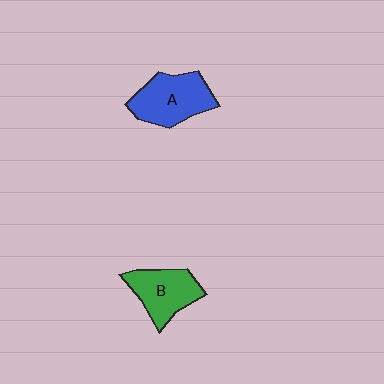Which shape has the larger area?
Shape A (blue).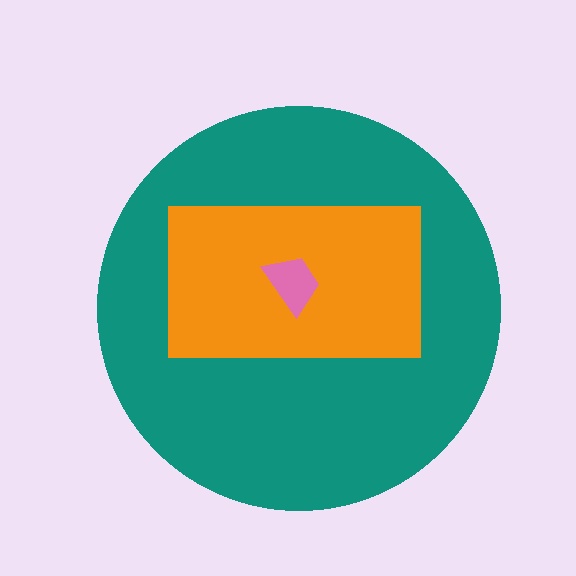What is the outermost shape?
The teal circle.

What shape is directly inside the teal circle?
The orange rectangle.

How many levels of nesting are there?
3.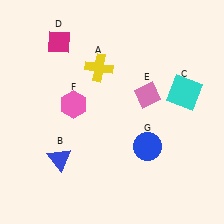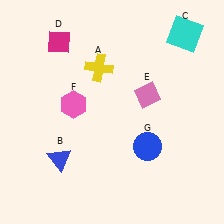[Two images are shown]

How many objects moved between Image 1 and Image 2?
1 object moved between the two images.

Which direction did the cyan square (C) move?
The cyan square (C) moved up.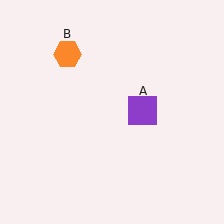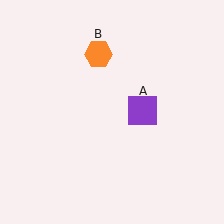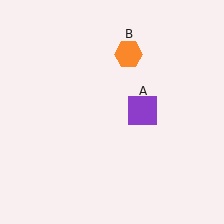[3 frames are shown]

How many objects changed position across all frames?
1 object changed position: orange hexagon (object B).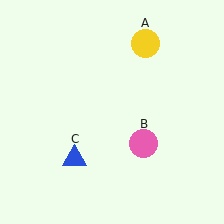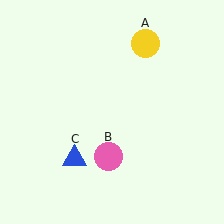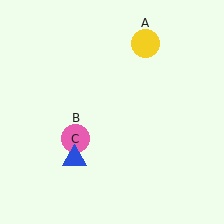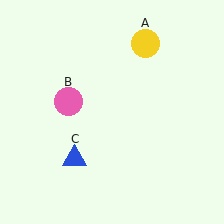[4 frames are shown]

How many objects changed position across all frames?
1 object changed position: pink circle (object B).